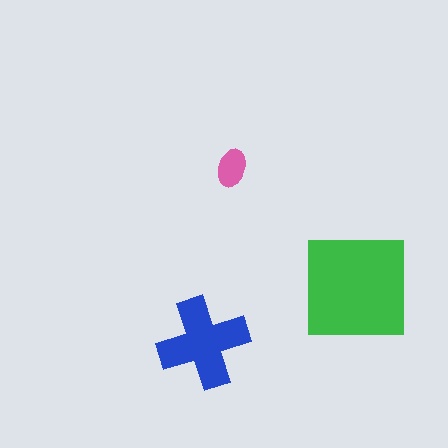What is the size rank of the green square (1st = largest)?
1st.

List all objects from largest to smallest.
The green square, the blue cross, the pink ellipse.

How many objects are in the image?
There are 3 objects in the image.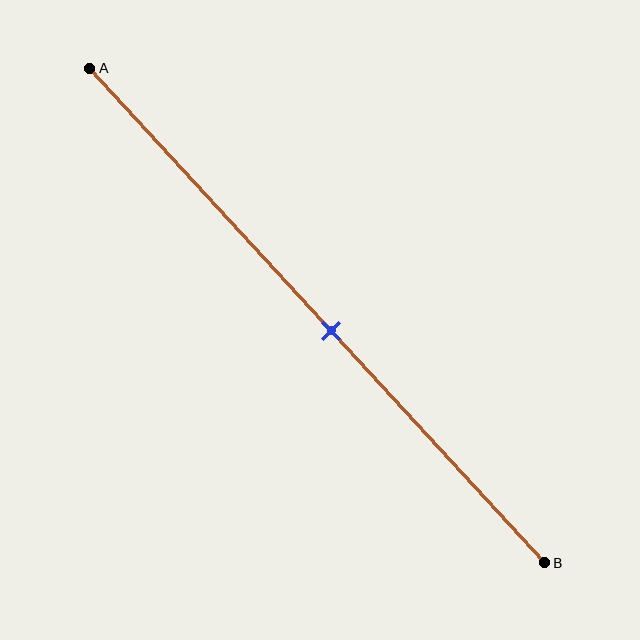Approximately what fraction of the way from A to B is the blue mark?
The blue mark is approximately 55% of the way from A to B.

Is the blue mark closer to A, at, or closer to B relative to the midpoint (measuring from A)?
The blue mark is closer to point B than the midpoint of segment AB.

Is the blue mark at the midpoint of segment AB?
No, the mark is at about 55% from A, not at the 50% midpoint.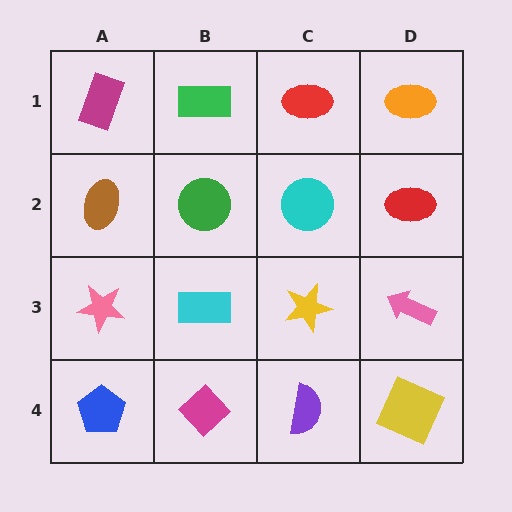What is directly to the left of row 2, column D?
A cyan circle.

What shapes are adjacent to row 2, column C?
A red ellipse (row 1, column C), a yellow star (row 3, column C), a green circle (row 2, column B), a red ellipse (row 2, column D).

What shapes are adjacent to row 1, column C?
A cyan circle (row 2, column C), a green rectangle (row 1, column B), an orange ellipse (row 1, column D).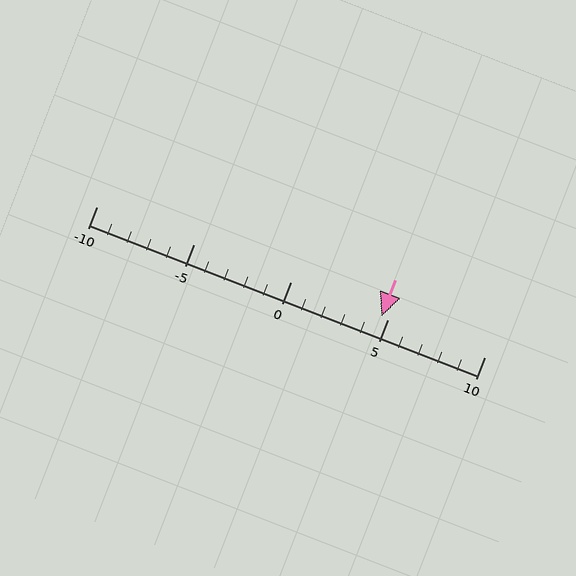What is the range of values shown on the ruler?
The ruler shows values from -10 to 10.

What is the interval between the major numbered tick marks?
The major tick marks are spaced 5 units apart.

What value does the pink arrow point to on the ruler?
The pink arrow points to approximately 5.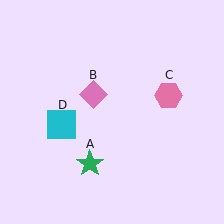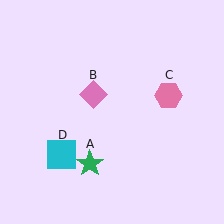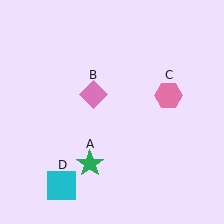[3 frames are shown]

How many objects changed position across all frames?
1 object changed position: cyan square (object D).